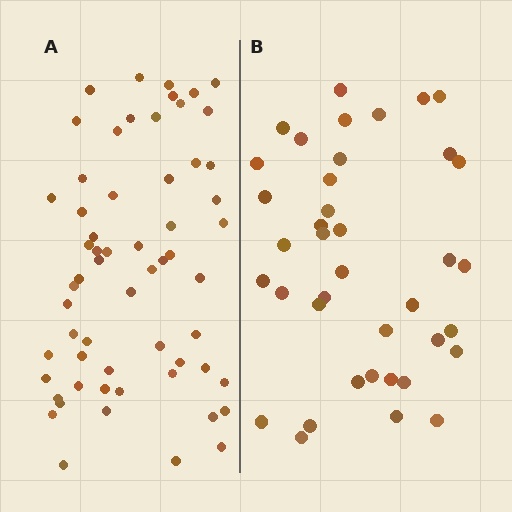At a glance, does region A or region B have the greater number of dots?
Region A (the left region) has more dots.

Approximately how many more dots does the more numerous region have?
Region A has approximately 20 more dots than region B.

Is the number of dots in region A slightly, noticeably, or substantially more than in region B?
Region A has substantially more. The ratio is roughly 1.5 to 1.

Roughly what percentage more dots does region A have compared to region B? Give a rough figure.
About 55% more.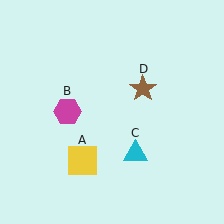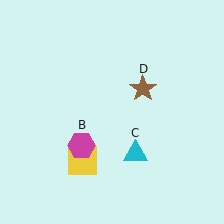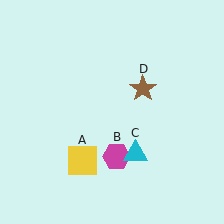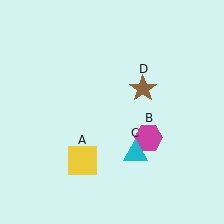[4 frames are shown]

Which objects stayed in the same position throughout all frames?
Yellow square (object A) and cyan triangle (object C) and brown star (object D) remained stationary.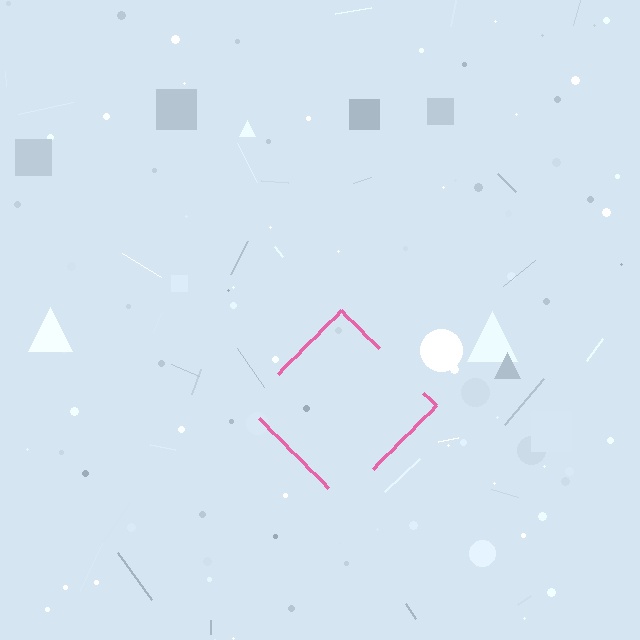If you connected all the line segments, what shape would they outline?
They would outline a diamond.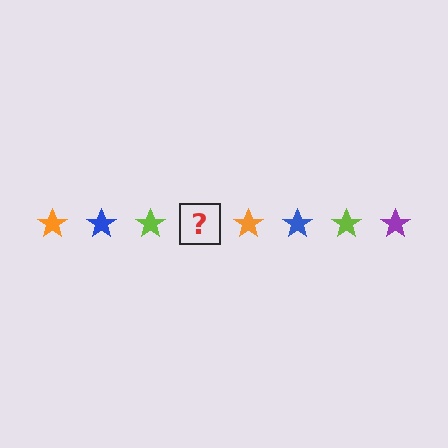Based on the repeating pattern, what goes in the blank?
The blank should be a purple star.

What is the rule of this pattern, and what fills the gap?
The rule is that the pattern cycles through orange, blue, lime, purple stars. The gap should be filled with a purple star.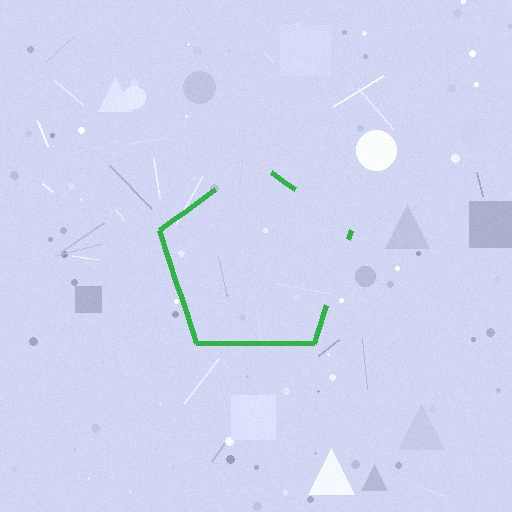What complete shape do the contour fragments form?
The contour fragments form a pentagon.